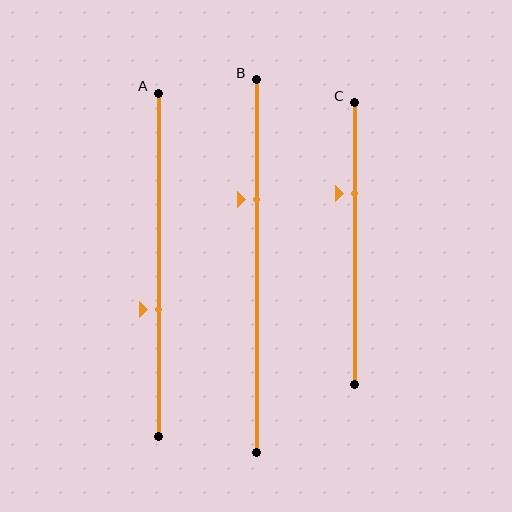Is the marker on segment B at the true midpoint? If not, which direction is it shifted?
No, the marker on segment B is shifted upward by about 18% of the segment length.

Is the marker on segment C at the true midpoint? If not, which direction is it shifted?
No, the marker on segment C is shifted upward by about 18% of the segment length.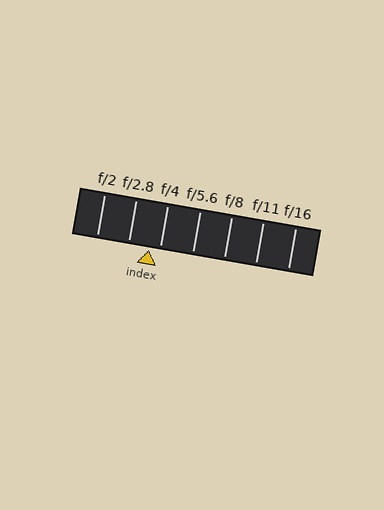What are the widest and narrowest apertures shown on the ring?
The widest aperture shown is f/2 and the narrowest is f/16.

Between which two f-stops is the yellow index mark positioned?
The index mark is between f/2.8 and f/4.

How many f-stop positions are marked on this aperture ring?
There are 7 f-stop positions marked.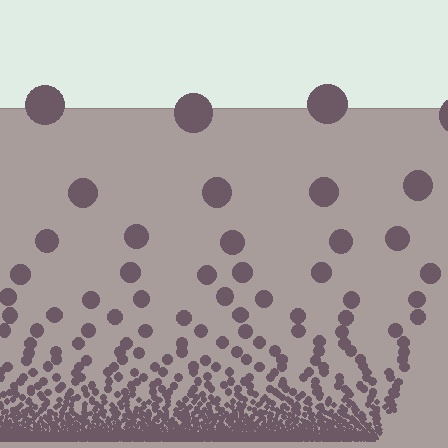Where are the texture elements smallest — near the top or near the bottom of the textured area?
Near the bottom.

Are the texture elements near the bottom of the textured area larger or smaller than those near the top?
Smaller. The gradient is inverted — elements near the bottom are smaller and denser.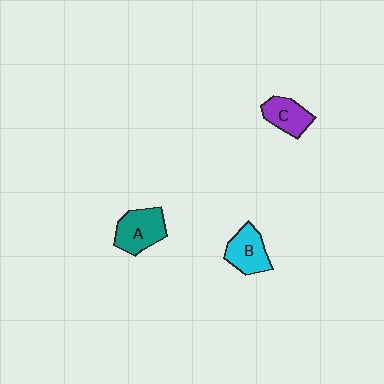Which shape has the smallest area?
Shape C (purple).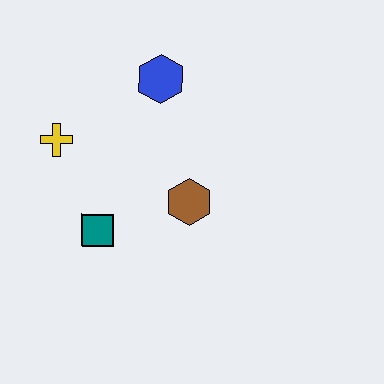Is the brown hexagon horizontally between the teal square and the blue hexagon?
No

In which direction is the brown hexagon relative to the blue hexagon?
The brown hexagon is below the blue hexagon.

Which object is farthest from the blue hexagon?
The teal square is farthest from the blue hexagon.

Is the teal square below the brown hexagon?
Yes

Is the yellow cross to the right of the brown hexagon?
No